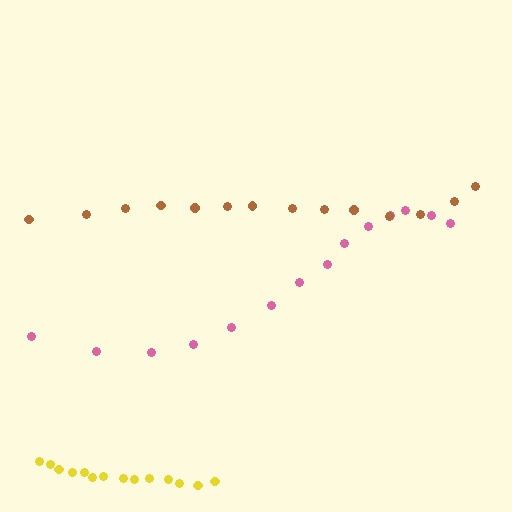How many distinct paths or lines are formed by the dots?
There are 3 distinct paths.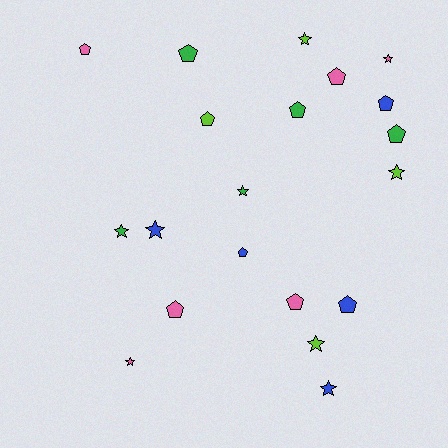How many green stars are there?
There are 2 green stars.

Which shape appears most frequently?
Pentagon, with 11 objects.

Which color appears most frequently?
Pink, with 6 objects.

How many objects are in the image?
There are 20 objects.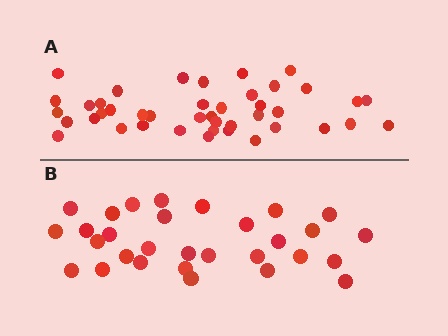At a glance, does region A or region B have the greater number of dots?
Region A (the top region) has more dots.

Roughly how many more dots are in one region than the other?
Region A has roughly 12 or so more dots than region B.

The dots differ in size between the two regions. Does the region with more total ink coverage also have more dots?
No. Region B has more total ink coverage because its dots are larger, but region A actually contains more individual dots. Total area can be misleading — the number of items is what matters here.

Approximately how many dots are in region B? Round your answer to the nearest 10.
About 30 dots.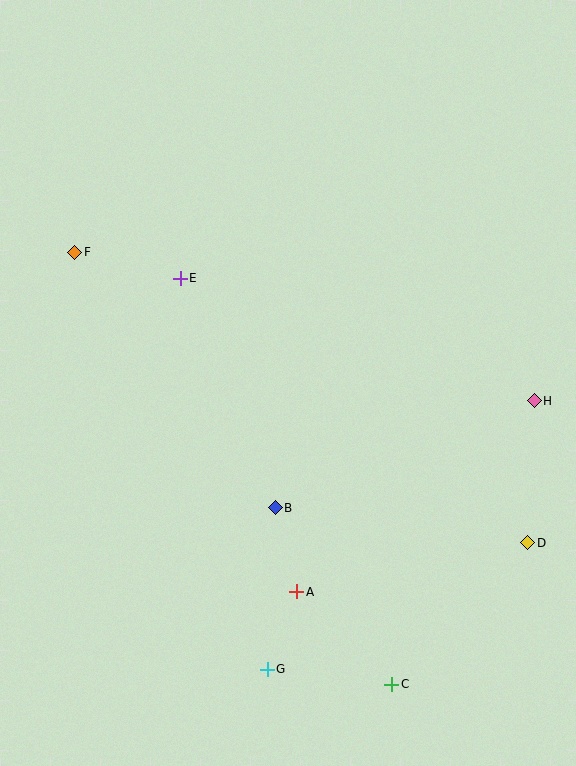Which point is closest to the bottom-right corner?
Point C is closest to the bottom-right corner.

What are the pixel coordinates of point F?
Point F is at (75, 252).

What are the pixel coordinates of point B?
Point B is at (275, 508).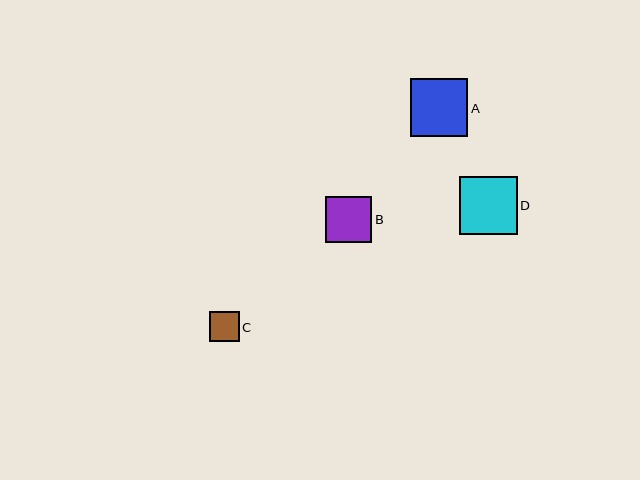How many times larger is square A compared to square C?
Square A is approximately 2.0 times the size of square C.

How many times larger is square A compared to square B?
Square A is approximately 1.2 times the size of square B.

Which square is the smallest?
Square C is the smallest with a size of approximately 29 pixels.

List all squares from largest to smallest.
From largest to smallest: D, A, B, C.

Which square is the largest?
Square D is the largest with a size of approximately 58 pixels.